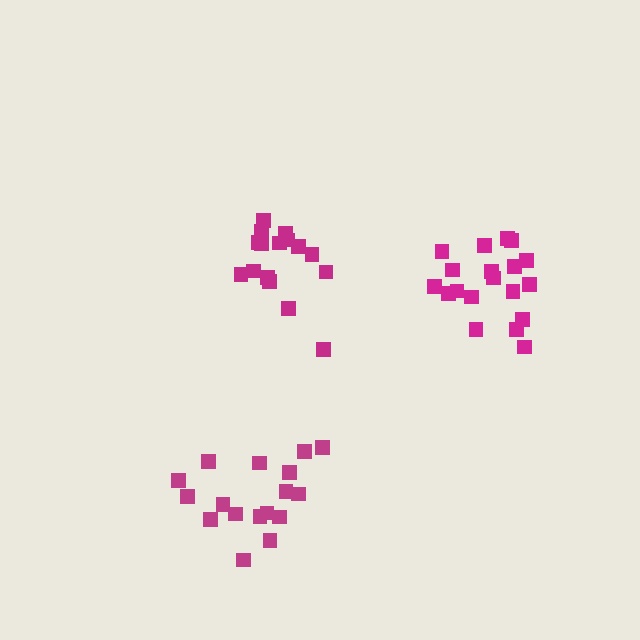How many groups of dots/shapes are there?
There are 3 groups.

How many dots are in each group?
Group 1: 19 dots, Group 2: 17 dots, Group 3: 16 dots (52 total).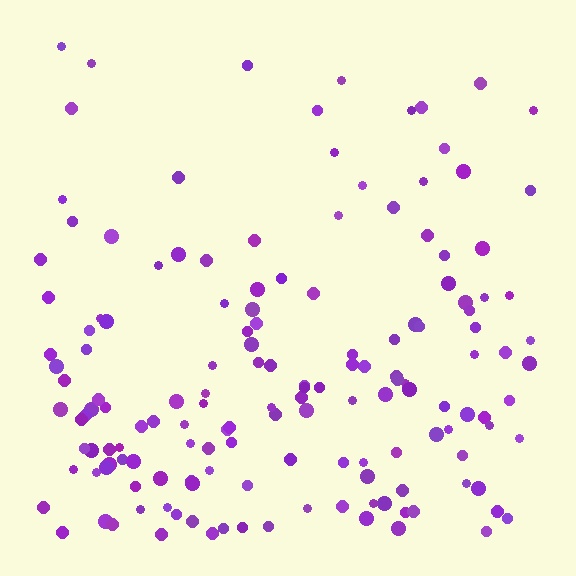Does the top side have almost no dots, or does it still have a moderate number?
Still a moderate number, just noticeably fewer than the bottom.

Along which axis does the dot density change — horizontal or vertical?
Vertical.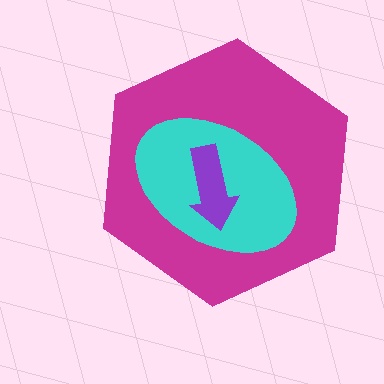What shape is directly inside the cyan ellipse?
The purple arrow.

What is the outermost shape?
The magenta hexagon.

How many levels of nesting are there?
3.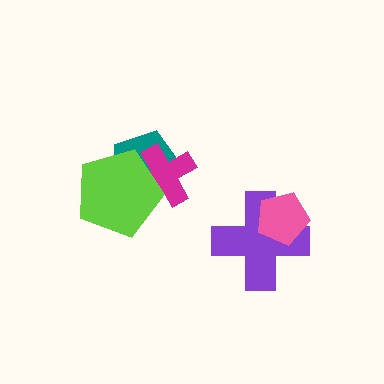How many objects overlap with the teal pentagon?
2 objects overlap with the teal pentagon.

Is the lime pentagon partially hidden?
No, no other shape covers it.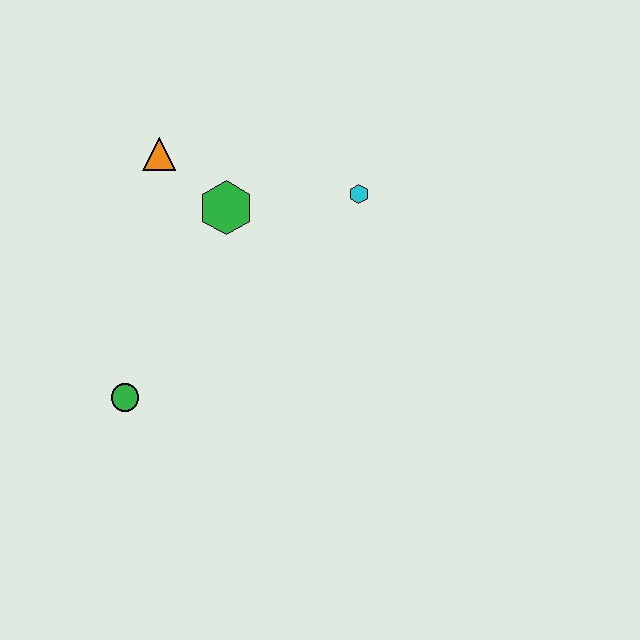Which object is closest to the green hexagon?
The orange triangle is closest to the green hexagon.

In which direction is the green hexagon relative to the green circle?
The green hexagon is above the green circle.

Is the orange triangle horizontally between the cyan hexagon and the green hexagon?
No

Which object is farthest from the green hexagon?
The green circle is farthest from the green hexagon.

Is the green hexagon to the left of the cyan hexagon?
Yes